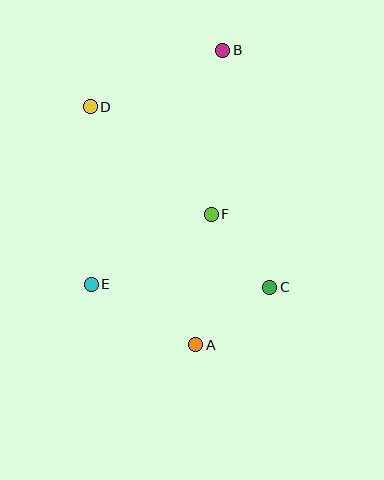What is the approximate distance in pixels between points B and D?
The distance between B and D is approximately 144 pixels.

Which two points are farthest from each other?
Points A and B are farthest from each other.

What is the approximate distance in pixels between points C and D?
The distance between C and D is approximately 255 pixels.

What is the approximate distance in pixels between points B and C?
The distance between B and C is approximately 242 pixels.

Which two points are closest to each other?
Points C and F are closest to each other.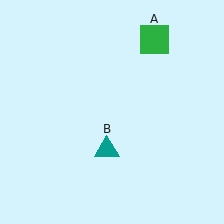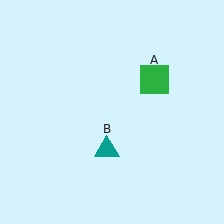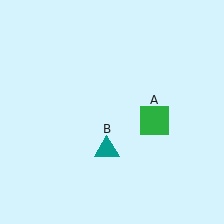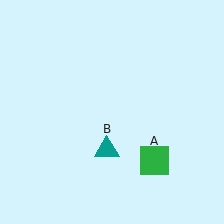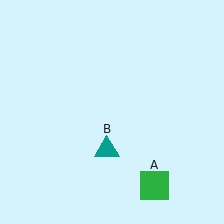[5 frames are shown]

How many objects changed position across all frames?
1 object changed position: green square (object A).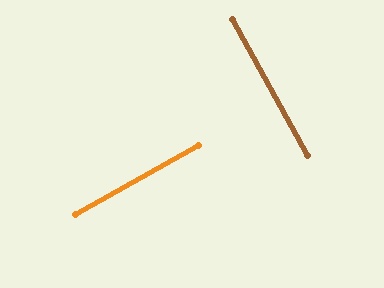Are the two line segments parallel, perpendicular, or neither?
Perpendicular — they meet at approximately 90°.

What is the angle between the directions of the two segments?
Approximately 90 degrees.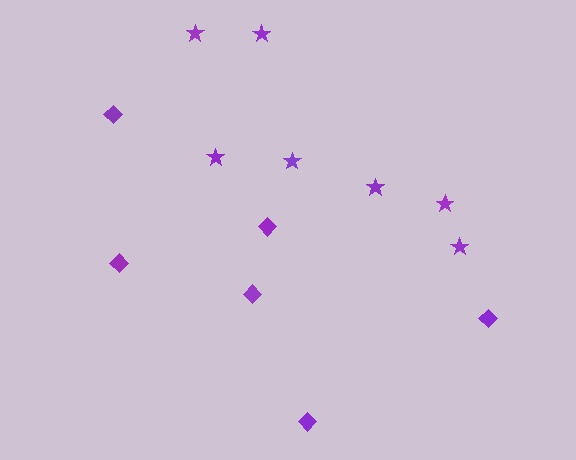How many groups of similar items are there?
There are 2 groups: one group of stars (7) and one group of diamonds (6).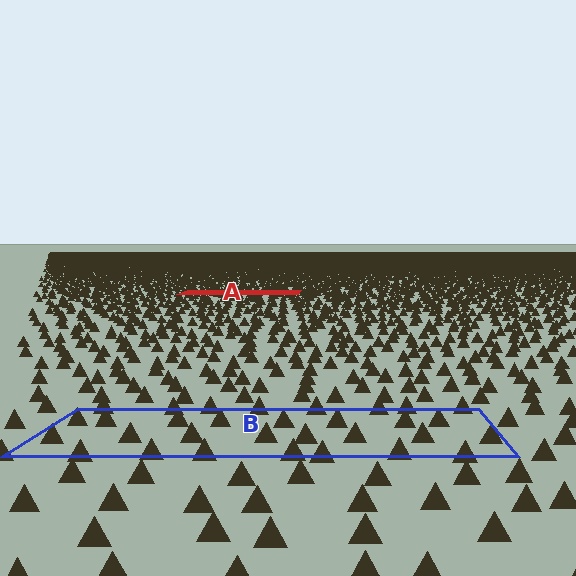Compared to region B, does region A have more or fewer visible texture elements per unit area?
Region A has more texture elements per unit area — they are packed more densely because it is farther away.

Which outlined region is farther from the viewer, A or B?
Region A is farther from the viewer — the texture elements inside it appear smaller and more densely packed.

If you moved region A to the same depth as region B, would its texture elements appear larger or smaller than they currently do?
They would appear larger. At a closer depth, the same texture elements are projected at a bigger on-screen size.